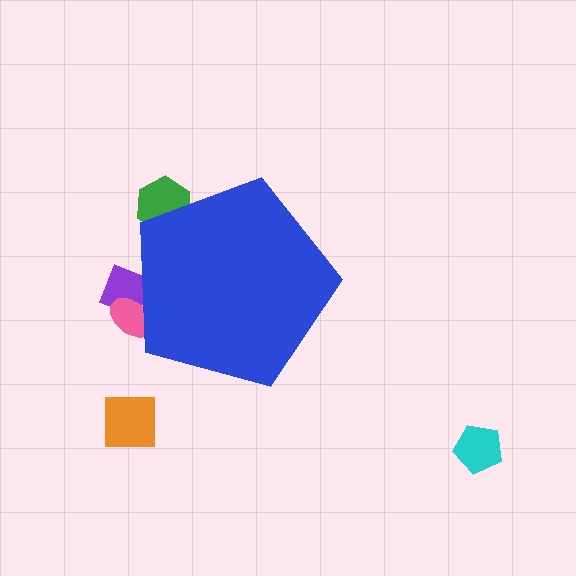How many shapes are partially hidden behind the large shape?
3 shapes are partially hidden.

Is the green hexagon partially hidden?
Yes, the green hexagon is partially hidden behind the blue pentagon.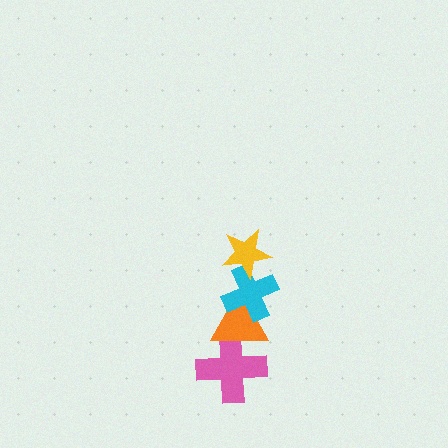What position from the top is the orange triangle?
The orange triangle is 3rd from the top.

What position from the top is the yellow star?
The yellow star is 1st from the top.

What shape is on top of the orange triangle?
The cyan cross is on top of the orange triangle.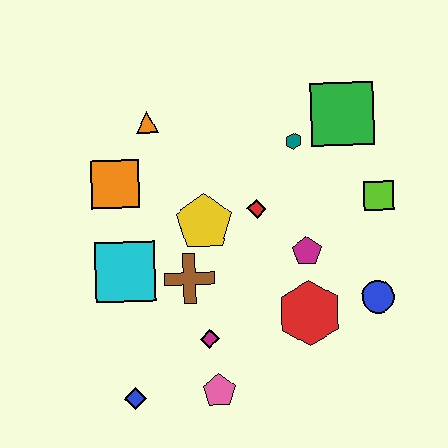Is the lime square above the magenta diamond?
Yes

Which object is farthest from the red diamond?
The blue diamond is farthest from the red diamond.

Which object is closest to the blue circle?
The red hexagon is closest to the blue circle.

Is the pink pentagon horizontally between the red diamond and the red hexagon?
No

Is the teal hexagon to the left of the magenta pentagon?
Yes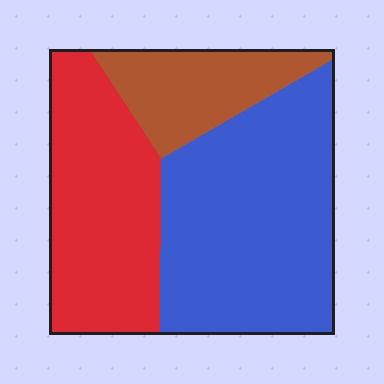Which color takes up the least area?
Brown, at roughly 15%.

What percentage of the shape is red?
Red covers about 35% of the shape.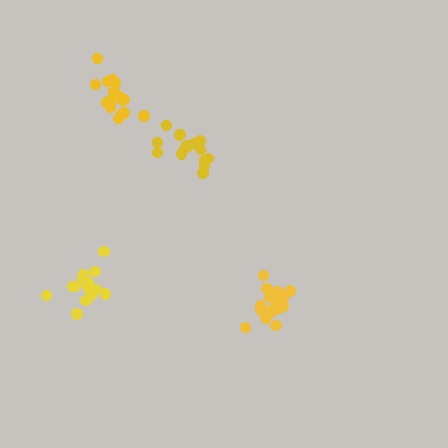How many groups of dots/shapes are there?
There are 4 groups.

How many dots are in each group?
Group 1: 15 dots, Group 2: 20 dots, Group 3: 18 dots, Group 4: 16 dots (69 total).